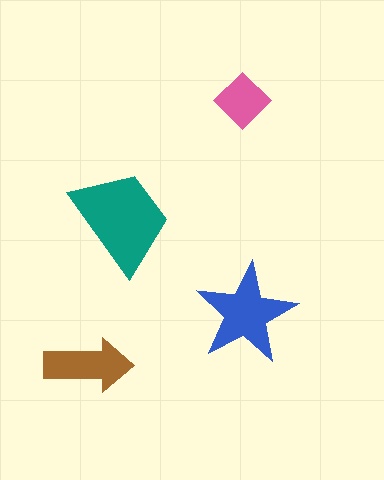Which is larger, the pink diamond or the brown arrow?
The brown arrow.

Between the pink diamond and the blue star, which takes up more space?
The blue star.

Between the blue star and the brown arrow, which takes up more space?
The blue star.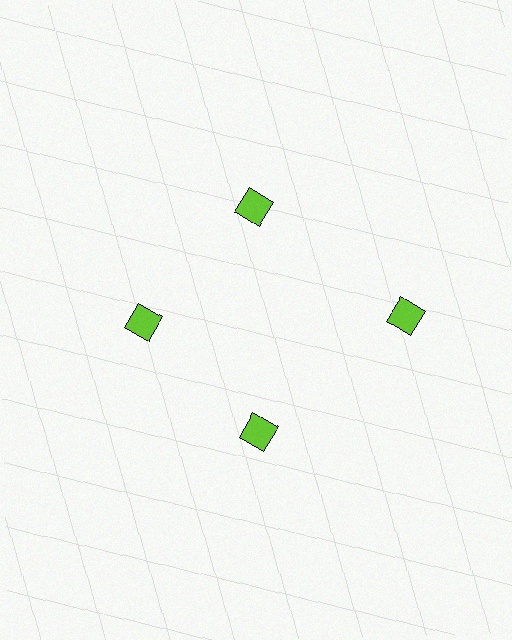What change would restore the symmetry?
The symmetry would be restored by moving it inward, back onto the ring so that all 4 diamonds sit at equal angles and equal distance from the center.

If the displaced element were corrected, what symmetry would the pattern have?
It would have 4-fold rotational symmetry — the pattern would map onto itself every 90 degrees.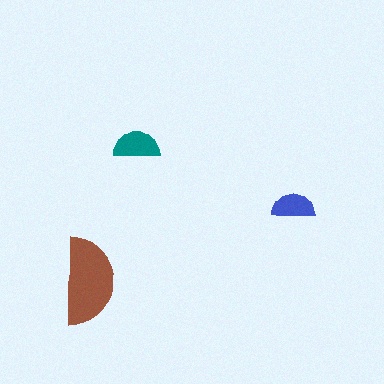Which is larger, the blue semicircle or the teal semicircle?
The teal one.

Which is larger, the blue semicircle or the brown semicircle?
The brown one.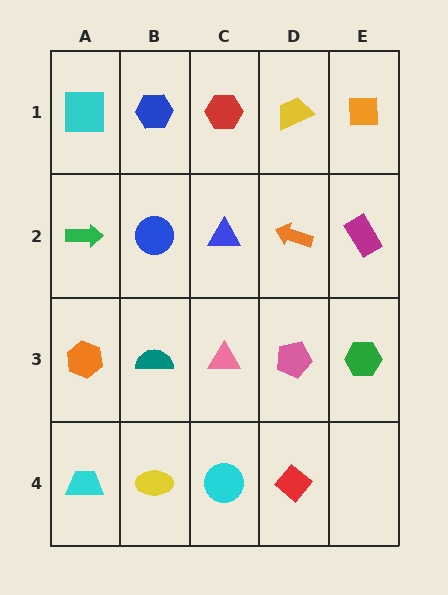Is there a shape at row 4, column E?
No, that cell is empty.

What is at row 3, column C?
A pink triangle.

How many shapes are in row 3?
5 shapes.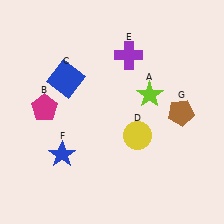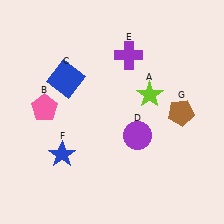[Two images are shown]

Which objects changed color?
B changed from magenta to pink. D changed from yellow to purple.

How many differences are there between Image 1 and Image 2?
There are 2 differences between the two images.